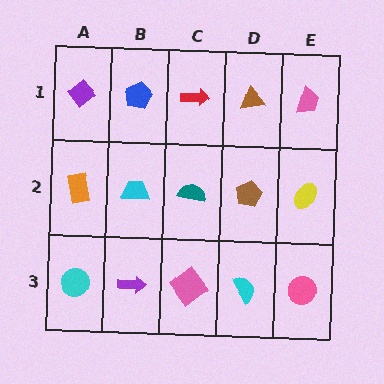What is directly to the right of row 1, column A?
A blue pentagon.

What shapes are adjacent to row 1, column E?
A yellow ellipse (row 2, column E), a brown triangle (row 1, column D).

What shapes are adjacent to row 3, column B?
A cyan trapezoid (row 2, column B), a cyan circle (row 3, column A), a pink diamond (row 3, column C).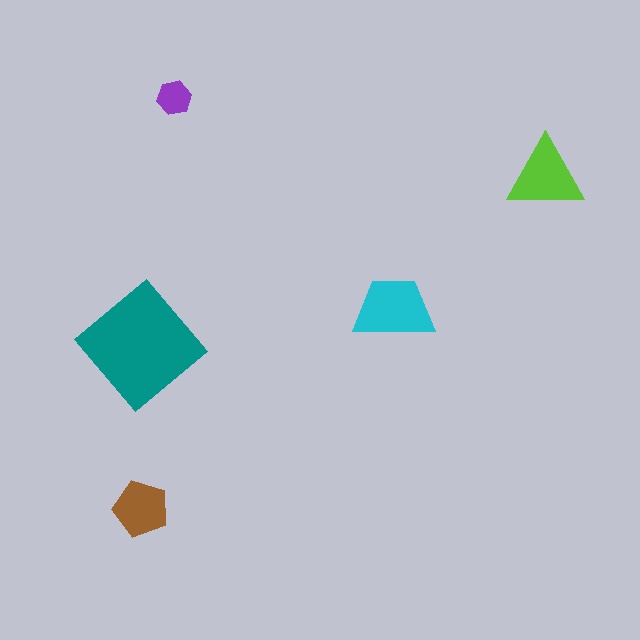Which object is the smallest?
The purple hexagon.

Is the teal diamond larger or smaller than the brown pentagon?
Larger.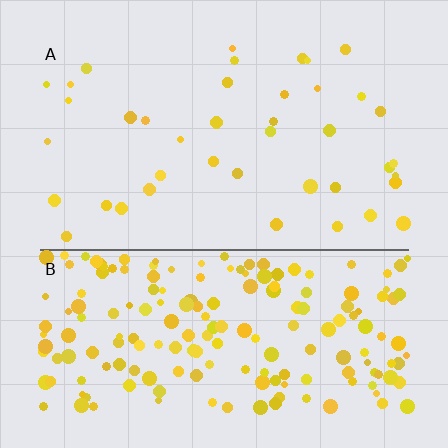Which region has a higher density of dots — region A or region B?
B (the bottom).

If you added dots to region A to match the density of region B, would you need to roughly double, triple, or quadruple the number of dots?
Approximately quadruple.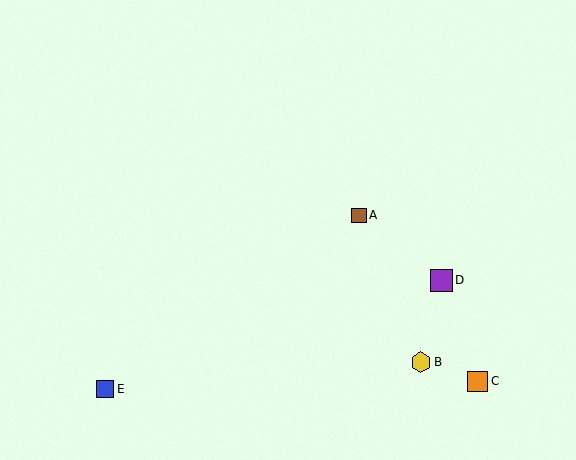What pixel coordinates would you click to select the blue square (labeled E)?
Click at (105, 389) to select the blue square E.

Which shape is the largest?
The purple square (labeled D) is the largest.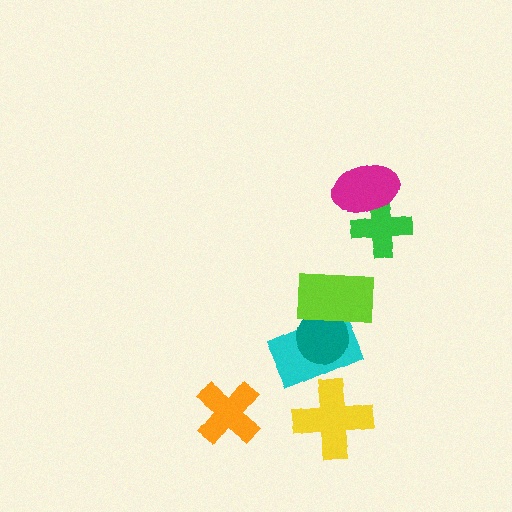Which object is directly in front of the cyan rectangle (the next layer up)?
The teal circle is directly in front of the cyan rectangle.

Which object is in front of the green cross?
The magenta ellipse is in front of the green cross.